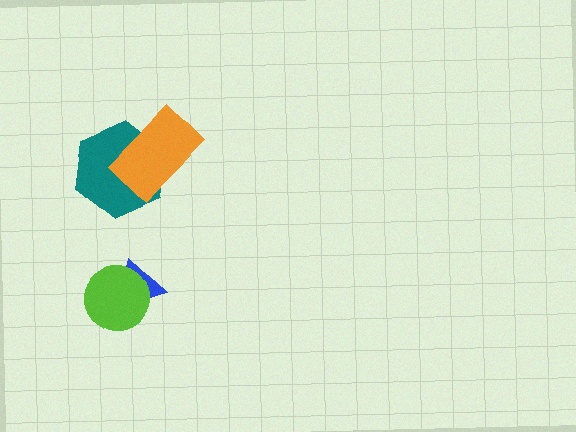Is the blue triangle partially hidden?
Yes, it is partially covered by another shape.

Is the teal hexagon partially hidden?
Yes, it is partially covered by another shape.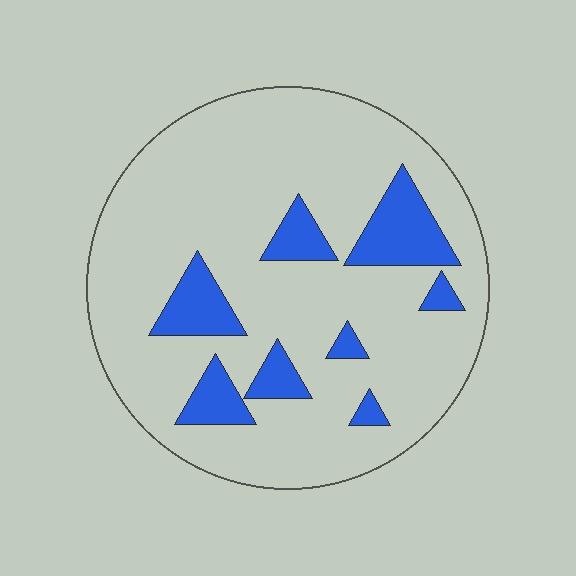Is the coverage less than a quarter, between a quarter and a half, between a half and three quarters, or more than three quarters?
Less than a quarter.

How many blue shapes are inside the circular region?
8.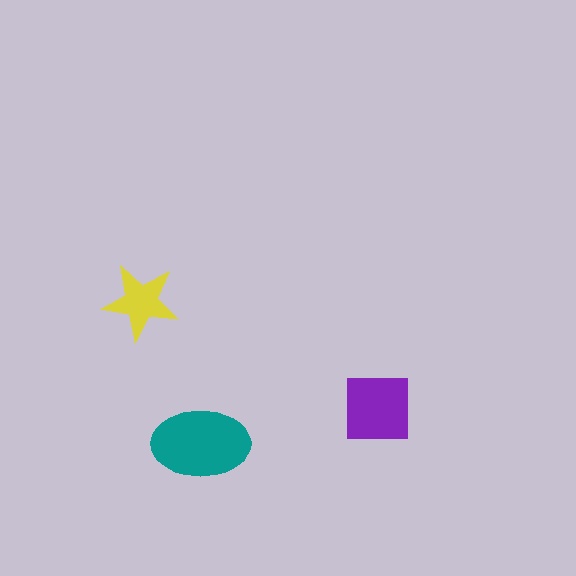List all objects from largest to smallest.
The teal ellipse, the purple square, the yellow star.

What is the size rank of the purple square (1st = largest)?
2nd.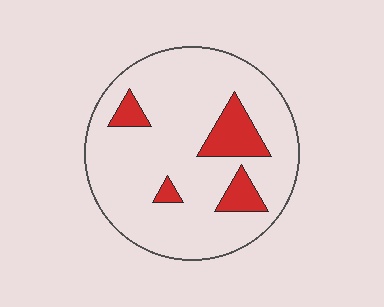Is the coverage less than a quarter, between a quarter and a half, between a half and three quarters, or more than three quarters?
Less than a quarter.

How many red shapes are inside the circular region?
4.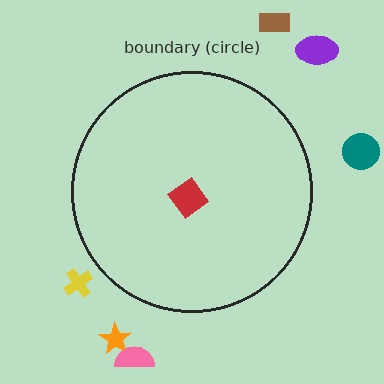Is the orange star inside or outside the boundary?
Outside.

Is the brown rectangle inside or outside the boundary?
Outside.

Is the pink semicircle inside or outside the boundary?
Outside.